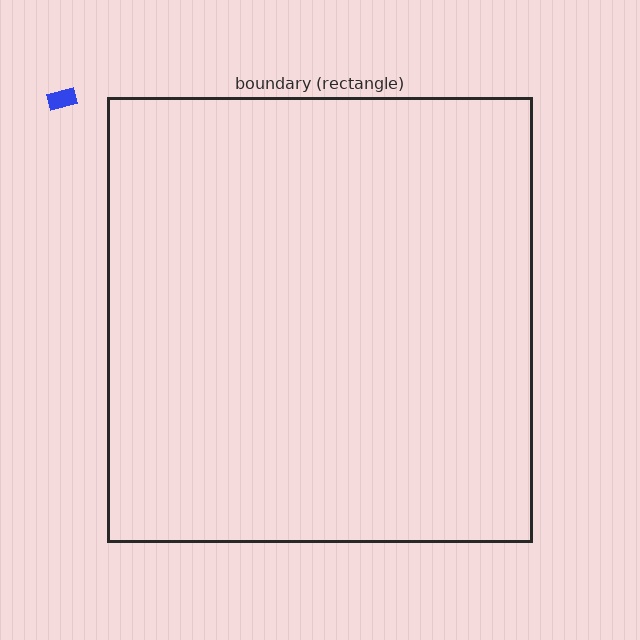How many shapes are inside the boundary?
0 inside, 1 outside.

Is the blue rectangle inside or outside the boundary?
Outside.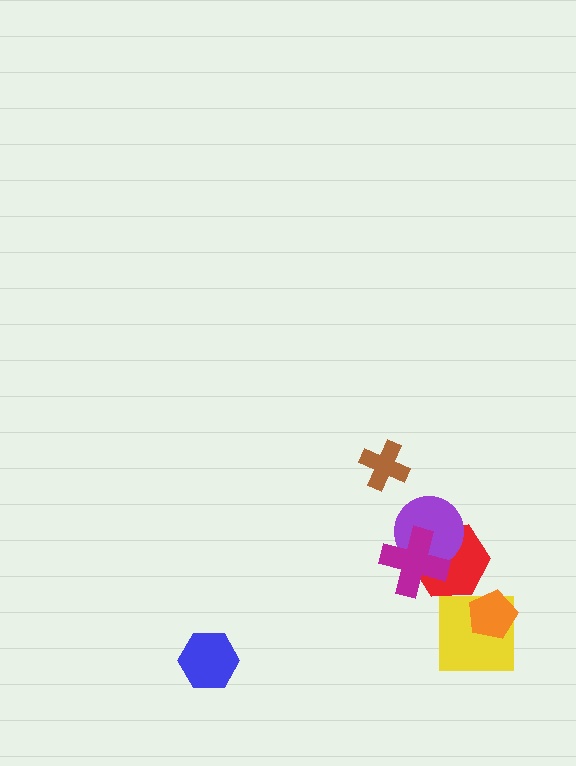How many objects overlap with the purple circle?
2 objects overlap with the purple circle.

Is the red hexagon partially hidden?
Yes, it is partially covered by another shape.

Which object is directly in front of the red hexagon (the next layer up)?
The purple circle is directly in front of the red hexagon.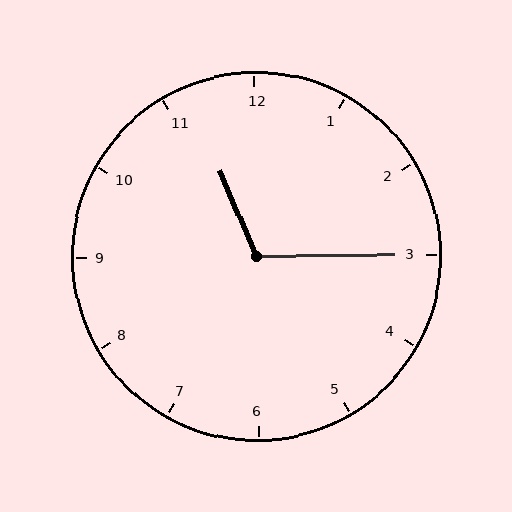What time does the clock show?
11:15.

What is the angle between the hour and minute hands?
Approximately 112 degrees.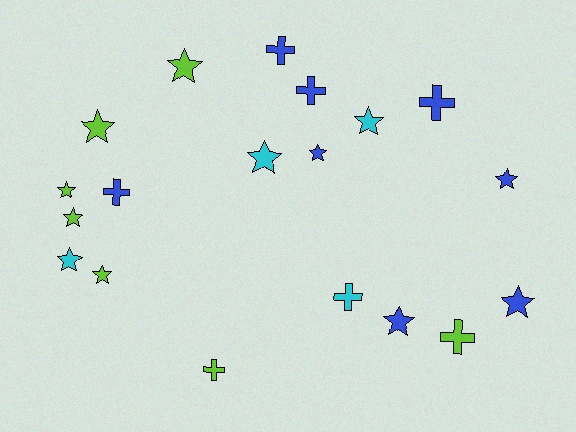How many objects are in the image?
There are 19 objects.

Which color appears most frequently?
Blue, with 8 objects.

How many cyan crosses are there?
There is 1 cyan cross.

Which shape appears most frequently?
Star, with 12 objects.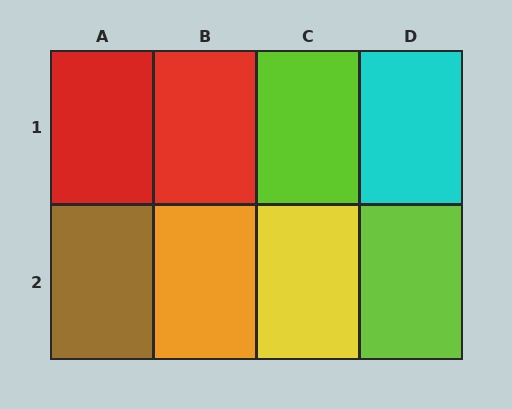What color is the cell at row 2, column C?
Yellow.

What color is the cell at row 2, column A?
Brown.